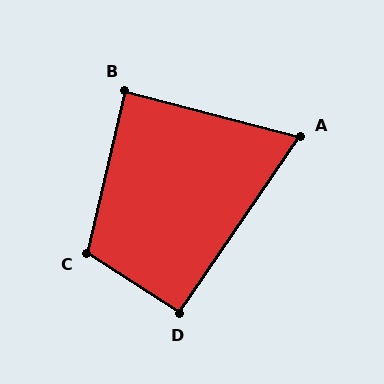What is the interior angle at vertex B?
Approximately 88 degrees (approximately right).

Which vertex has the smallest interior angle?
A, at approximately 70 degrees.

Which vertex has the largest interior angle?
C, at approximately 110 degrees.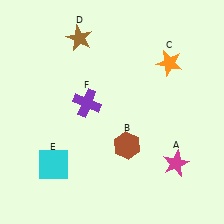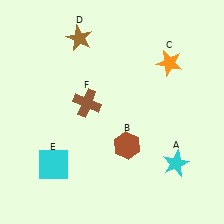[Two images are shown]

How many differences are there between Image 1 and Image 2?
There are 2 differences between the two images.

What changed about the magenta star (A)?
In Image 1, A is magenta. In Image 2, it changed to cyan.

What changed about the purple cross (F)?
In Image 1, F is purple. In Image 2, it changed to brown.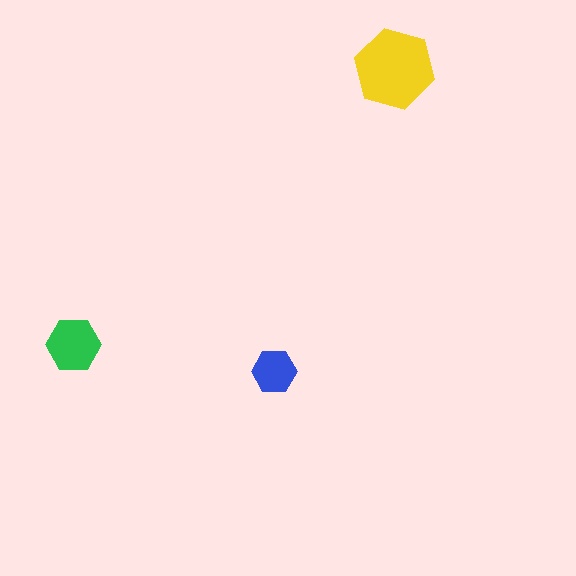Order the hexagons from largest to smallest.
the yellow one, the green one, the blue one.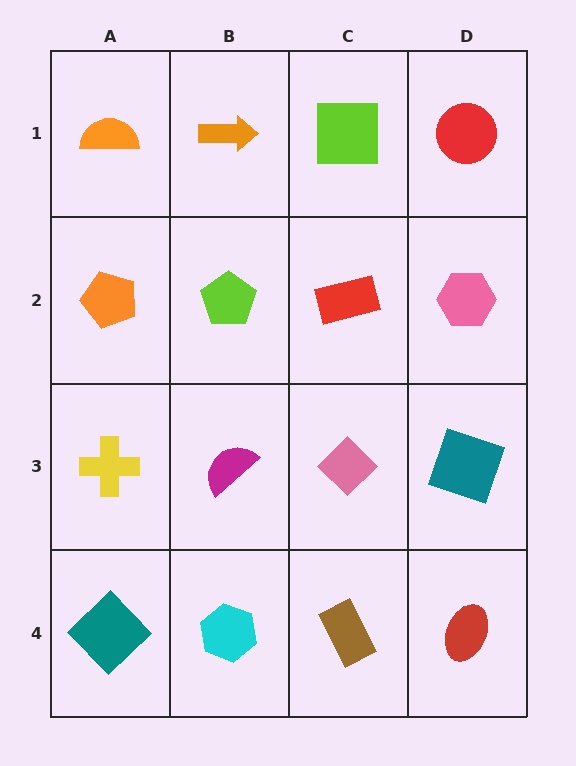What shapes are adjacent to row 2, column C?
A lime square (row 1, column C), a pink diamond (row 3, column C), a lime pentagon (row 2, column B), a pink hexagon (row 2, column D).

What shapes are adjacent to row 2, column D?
A red circle (row 1, column D), a teal square (row 3, column D), a red rectangle (row 2, column C).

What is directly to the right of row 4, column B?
A brown rectangle.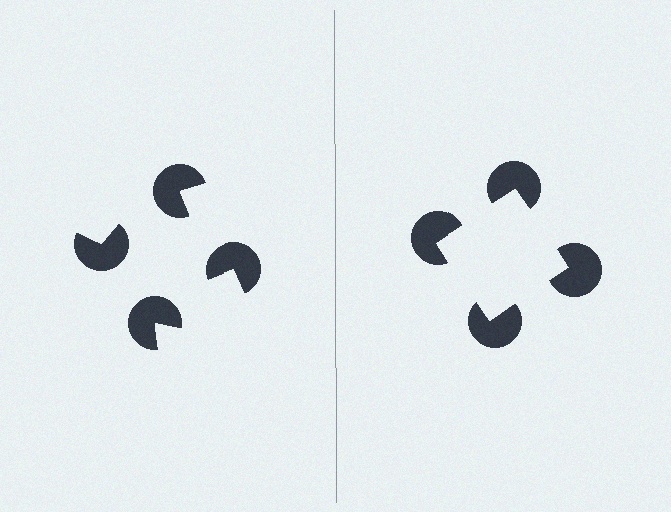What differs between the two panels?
The pac-man discs are positioned identically on both sides; only the wedge orientations differ. On the right they align to a square; on the left they are misaligned.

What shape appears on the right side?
An illusory square.